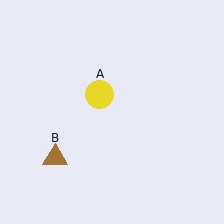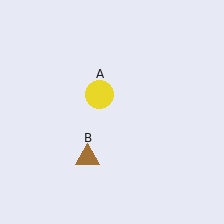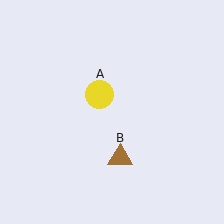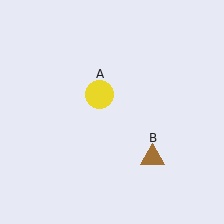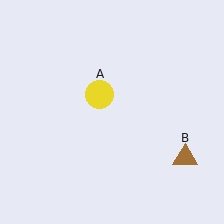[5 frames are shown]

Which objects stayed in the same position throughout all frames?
Yellow circle (object A) remained stationary.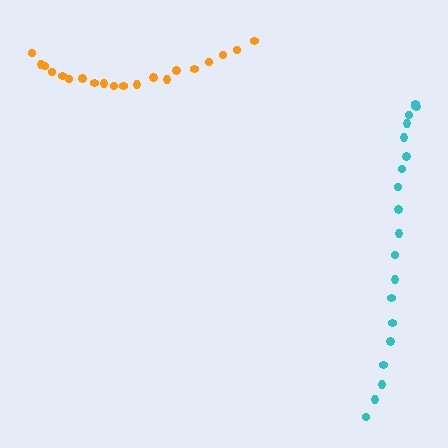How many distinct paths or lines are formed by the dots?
There are 2 distinct paths.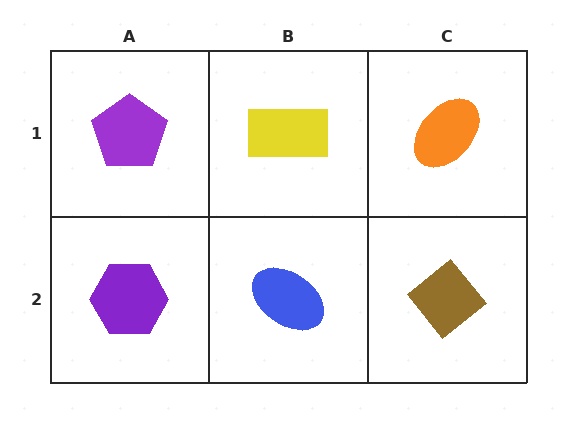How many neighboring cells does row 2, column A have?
2.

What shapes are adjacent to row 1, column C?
A brown diamond (row 2, column C), a yellow rectangle (row 1, column B).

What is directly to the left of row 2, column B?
A purple hexagon.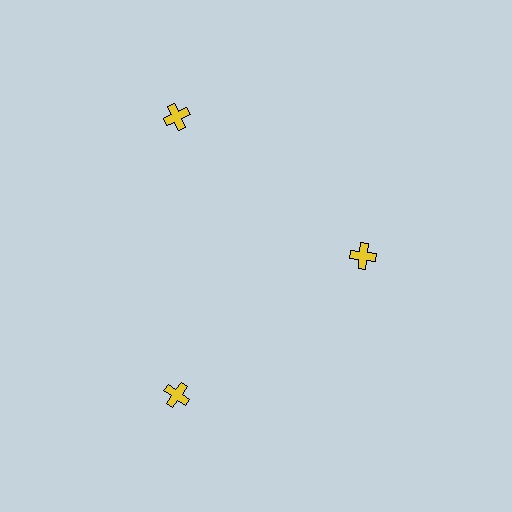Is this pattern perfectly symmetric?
No. The 3 yellow crosses are arranged in a ring, but one element near the 3 o'clock position is pulled inward toward the center, breaking the 3-fold rotational symmetry.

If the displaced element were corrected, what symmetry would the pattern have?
It would have 3-fold rotational symmetry — the pattern would map onto itself every 120 degrees.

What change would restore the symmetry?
The symmetry would be restored by moving it outward, back onto the ring so that all 3 crosses sit at equal angles and equal distance from the center.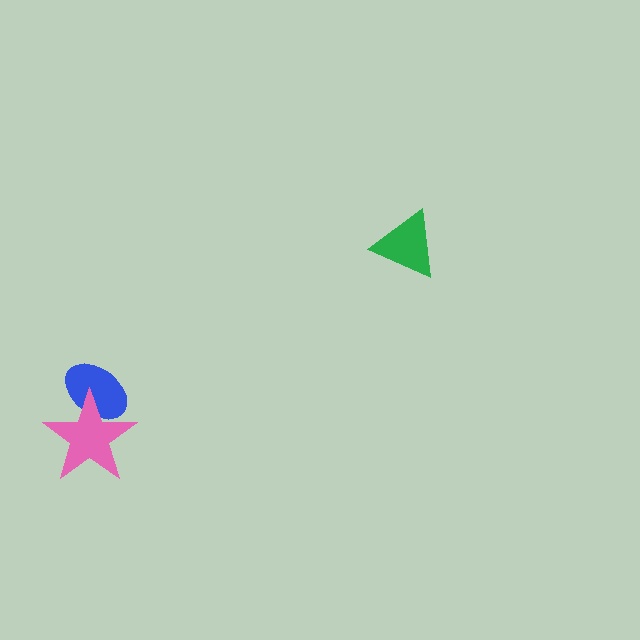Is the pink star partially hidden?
No, no other shape covers it.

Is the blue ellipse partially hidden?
Yes, it is partially covered by another shape.